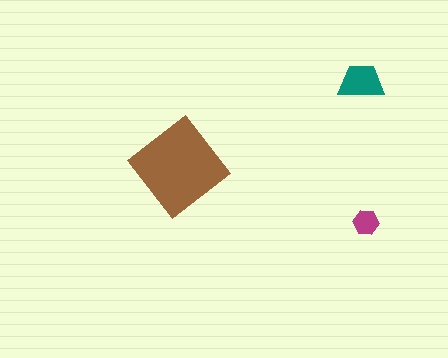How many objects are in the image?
There are 3 objects in the image.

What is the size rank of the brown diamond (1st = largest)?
1st.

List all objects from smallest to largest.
The magenta hexagon, the teal trapezoid, the brown diamond.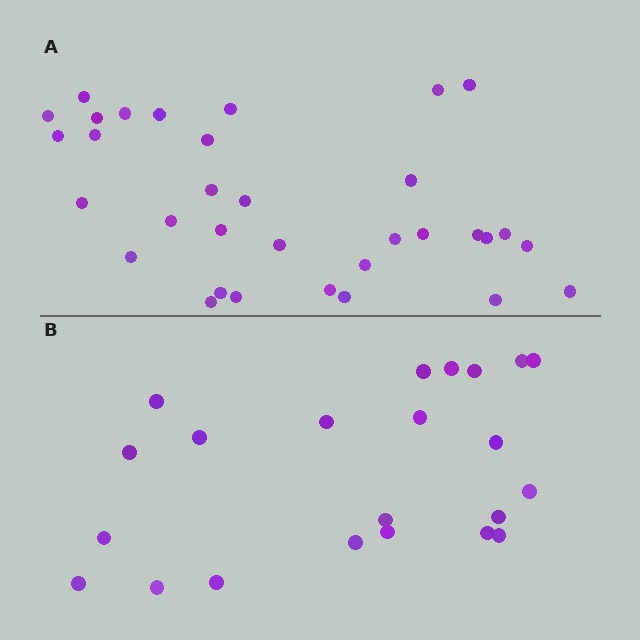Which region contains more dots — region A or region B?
Region A (the top region) has more dots.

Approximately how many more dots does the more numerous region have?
Region A has roughly 12 or so more dots than region B.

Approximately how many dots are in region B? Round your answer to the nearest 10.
About 20 dots. (The exact count is 22, which rounds to 20.)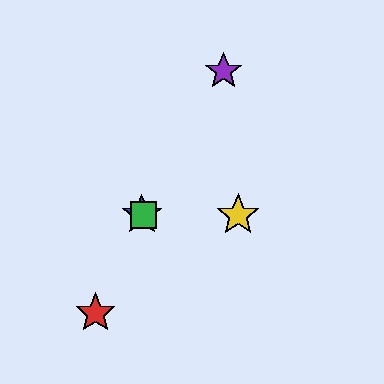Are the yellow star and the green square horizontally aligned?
Yes, both are at y≈215.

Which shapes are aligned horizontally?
The blue star, the green square, the yellow star are aligned horizontally.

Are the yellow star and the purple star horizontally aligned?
No, the yellow star is at y≈215 and the purple star is at y≈71.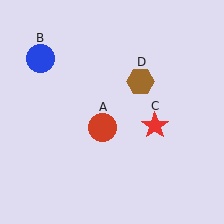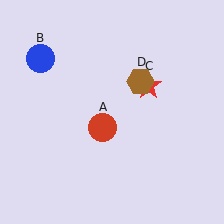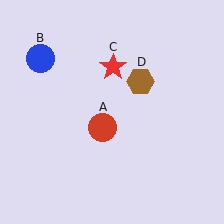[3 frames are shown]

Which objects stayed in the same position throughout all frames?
Red circle (object A) and blue circle (object B) and brown hexagon (object D) remained stationary.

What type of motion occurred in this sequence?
The red star (object C) rotated counterclockwise around the center of the scene.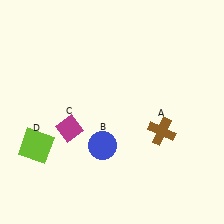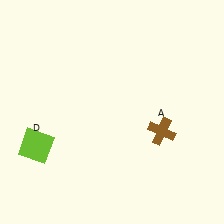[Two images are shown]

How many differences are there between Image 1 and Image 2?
There are 2 differences between the two images.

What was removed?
The blue circle (B), the magenta diamond (C) were removed in Image 2.